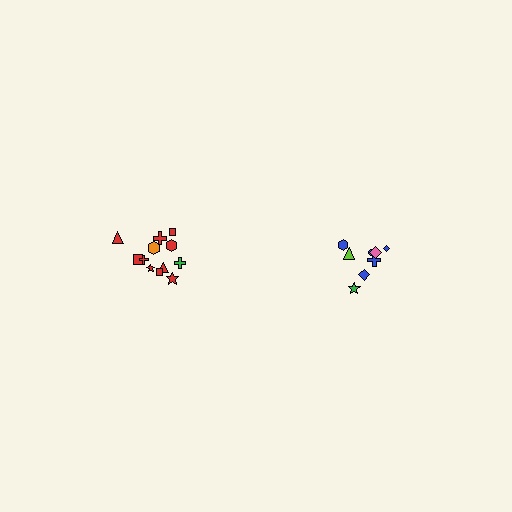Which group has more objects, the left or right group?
The left group.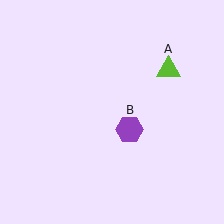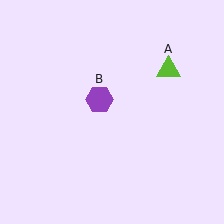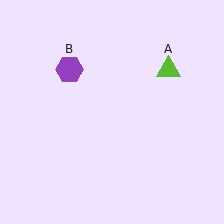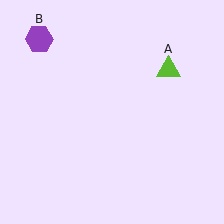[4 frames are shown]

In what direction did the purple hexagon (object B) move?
The purple hexagon (object B) moved up and to the left.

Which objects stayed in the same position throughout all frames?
Lime triangle (object A) remained stationary.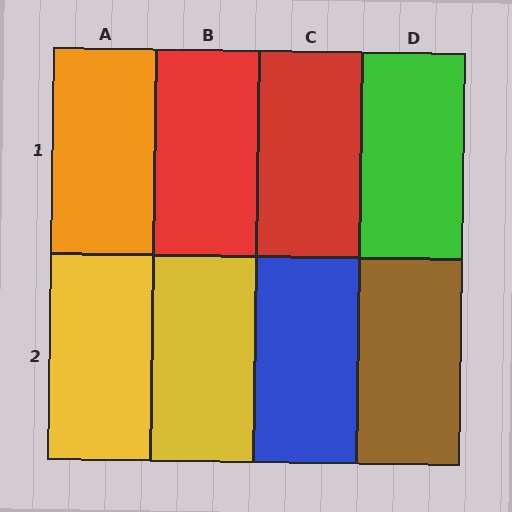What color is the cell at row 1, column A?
Orange.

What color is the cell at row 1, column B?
Red.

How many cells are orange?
1 cell is orange.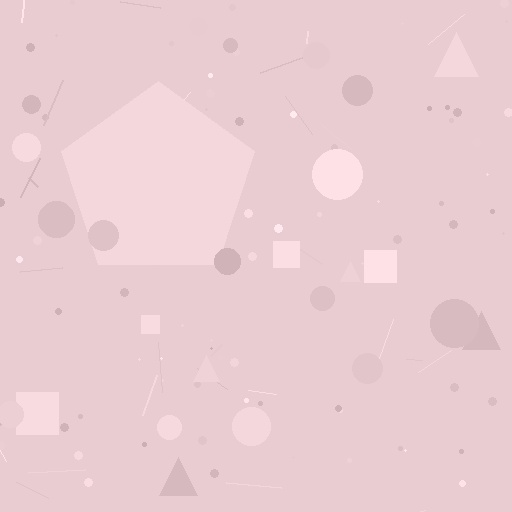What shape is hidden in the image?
A pentagon is hidden in the image.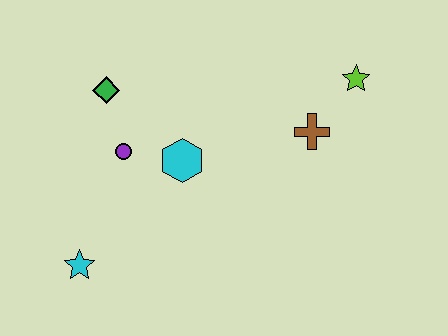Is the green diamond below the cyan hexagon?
No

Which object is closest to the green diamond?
The purple circle is closest to the green diamond.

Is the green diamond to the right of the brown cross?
No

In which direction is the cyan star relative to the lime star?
The cyan star is to the left of the lime star.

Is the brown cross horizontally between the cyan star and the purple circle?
No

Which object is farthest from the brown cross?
The cyan star is farthest from the brown cross.